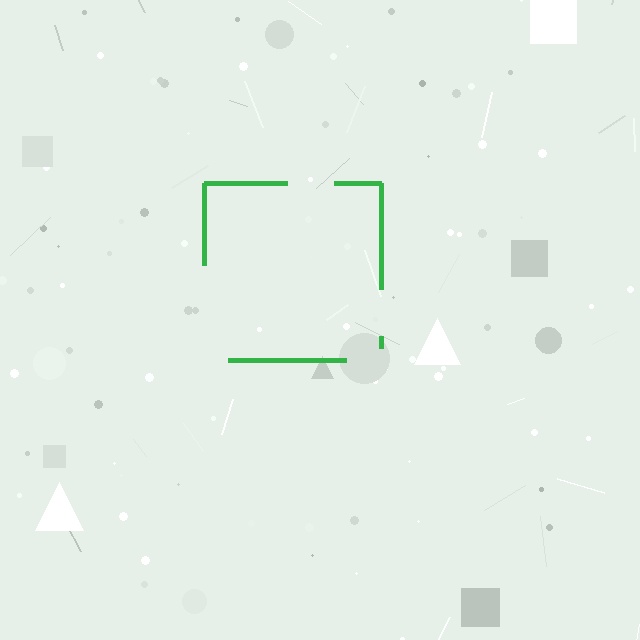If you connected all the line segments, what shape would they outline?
They would outline a square.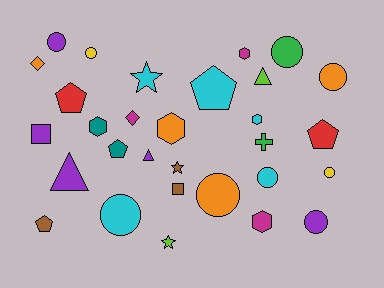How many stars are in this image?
There are 3 stars.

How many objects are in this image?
There are 30 objects.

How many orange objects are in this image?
There are 4 orange objects.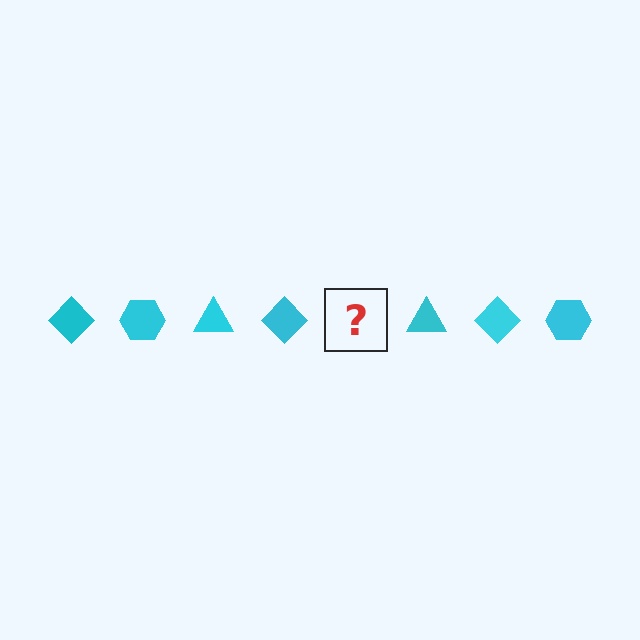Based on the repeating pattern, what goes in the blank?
The blank should be a cyan hexagon.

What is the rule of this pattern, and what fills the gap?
The rule is that the pattern cycles through diamond, hexagon, triangle shapes in cyan. The gap should be filled with a cyan hexagon.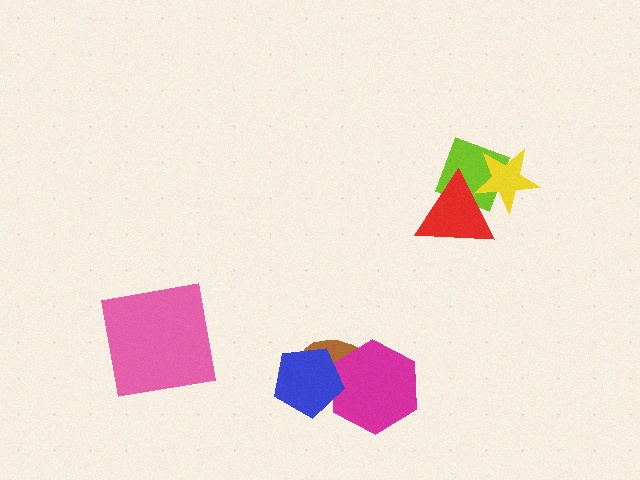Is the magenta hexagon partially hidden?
Yes, it is partially covered by another shape.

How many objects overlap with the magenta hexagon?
2 objects overlap with the magenta hexagon.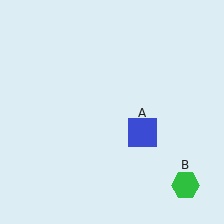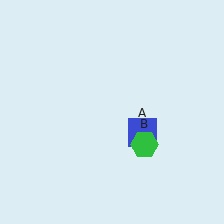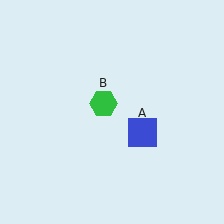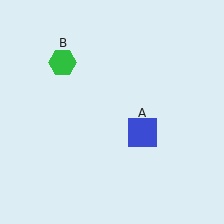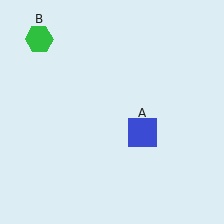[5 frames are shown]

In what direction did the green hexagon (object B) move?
The green hexagon (object B) moved up and to the left.